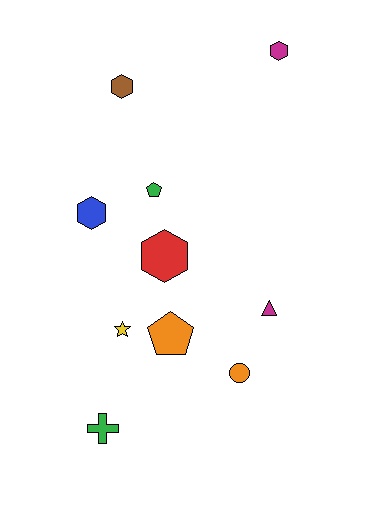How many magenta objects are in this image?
There are 2 magenta objects.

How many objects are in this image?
There are 10 objects.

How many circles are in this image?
There is 1 circle.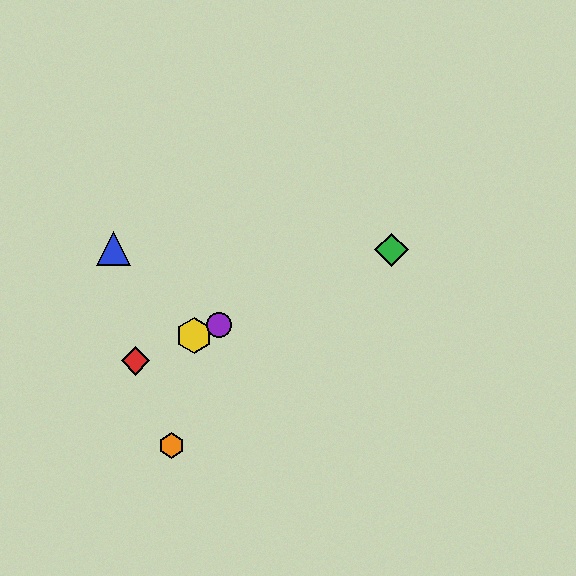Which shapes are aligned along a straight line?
The red diamond, the green diamond, the yellow hexagon, the purple circle are aligned along a straight line.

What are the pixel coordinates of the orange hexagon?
The orange hexagon is at (171, 446).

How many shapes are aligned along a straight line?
4 shapes (the red diamond, the green diamond, the yellow hexagon, the purple circle) are aligned along a straight line.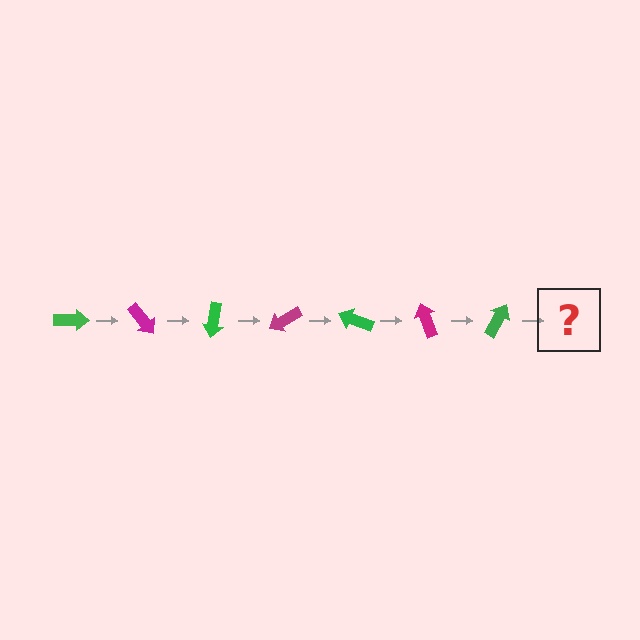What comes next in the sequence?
The next element should be a magenta arrow, rotated 350 degrees from the start.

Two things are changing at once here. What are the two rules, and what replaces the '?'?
The two rules are that it rotates 50 degrees each step and the color cycles through green and magenta. The '?' should be a magenta arrow, rotated 350 degrees from the start.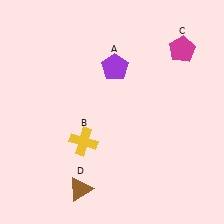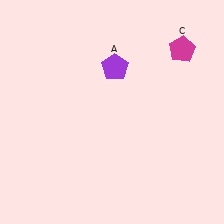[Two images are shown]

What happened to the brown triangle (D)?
The brown triangle (D) was removed in Image 2. It was in the bottom-left area of Image 1.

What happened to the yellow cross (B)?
The yellow cross (B) was removed in Image 2. It was in the bottom-left area of Image 1.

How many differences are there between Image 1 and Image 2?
There are 2 differences between the two images.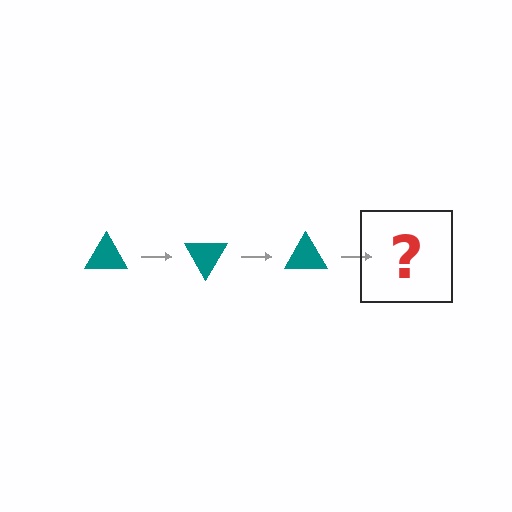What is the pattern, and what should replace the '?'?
The pattern is that the triangle rotates 60 degrees each step. The '?' should be a teal triangle rotated 180 degrees.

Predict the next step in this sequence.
The next step is a teal triangle rotated 180 degrees.